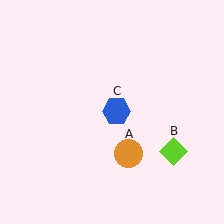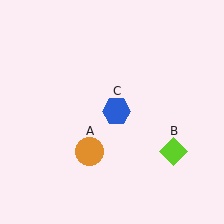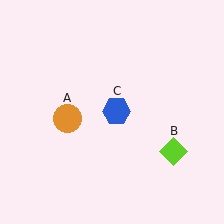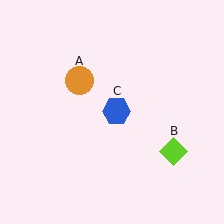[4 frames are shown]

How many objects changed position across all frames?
1 object changed position: orange circle (object A).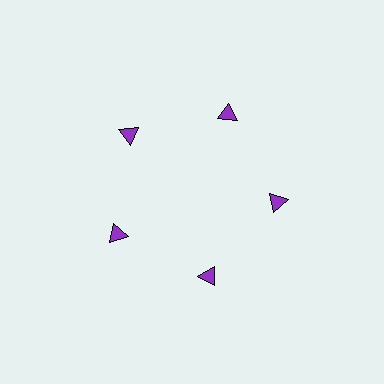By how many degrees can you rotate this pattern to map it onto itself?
The pattern maps onto itself every 72 degrees of rotation.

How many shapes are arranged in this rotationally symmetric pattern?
There are 5 shapes, arranged in 5 groups of 1.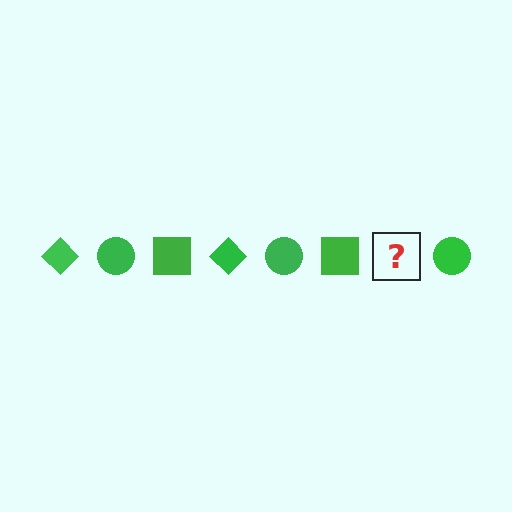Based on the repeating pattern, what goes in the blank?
The blank should be a green diamond.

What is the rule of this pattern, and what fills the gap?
The rule is that the pattern cycles through diamond, circle, square shapes in green. The gap should be filled with a green diamond.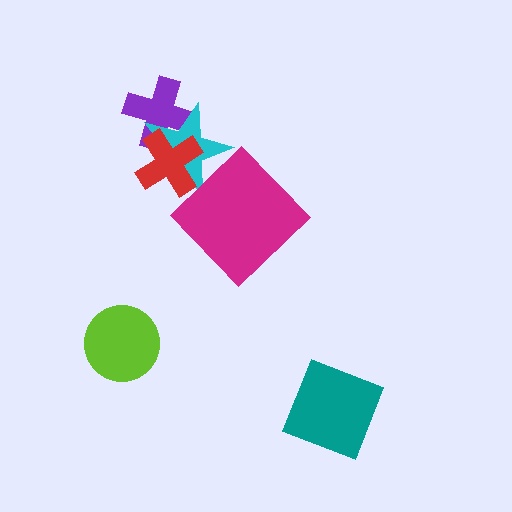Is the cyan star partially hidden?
Yes, it is partially covered by another shape.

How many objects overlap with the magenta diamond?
1 object overlaps with the magenta diamond.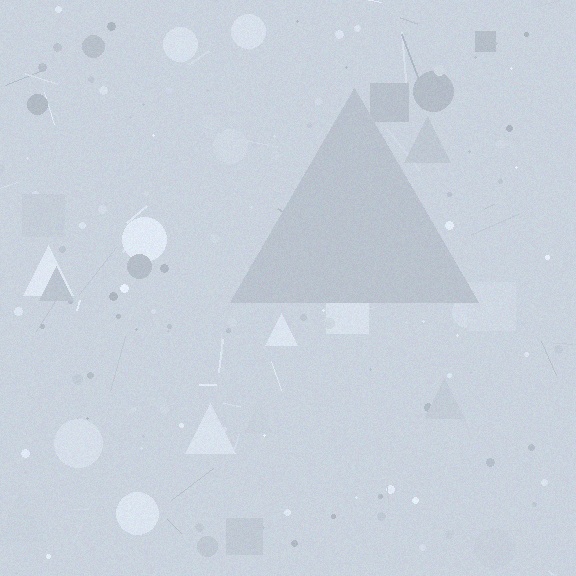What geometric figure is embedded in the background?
A triangle is embedded in the background.